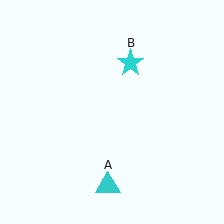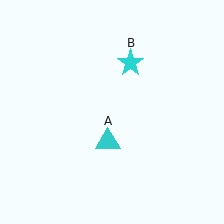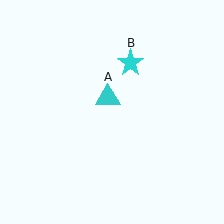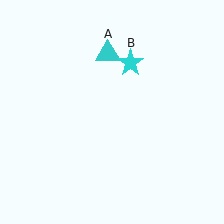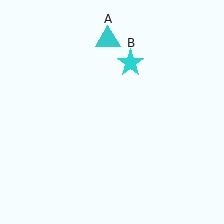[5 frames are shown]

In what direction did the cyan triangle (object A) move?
The cyan triangle (object A) moved up.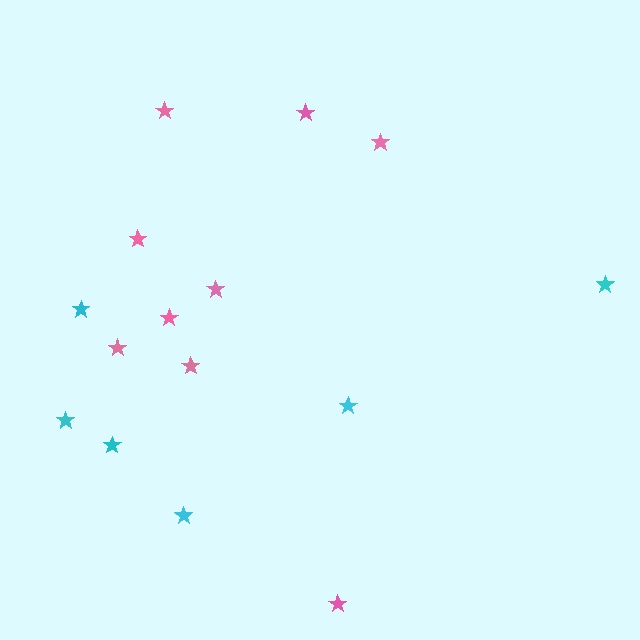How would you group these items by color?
There are 2 groups: one group of pink stars (9) and one group of cyan stars (6).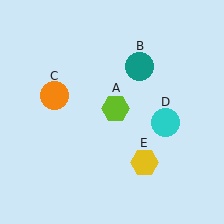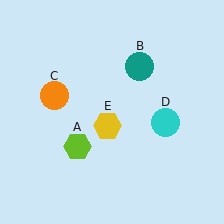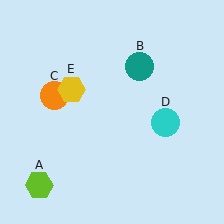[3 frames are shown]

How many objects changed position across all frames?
2 objects changed position: lime hexagon (object A), yellow hexagon (object E).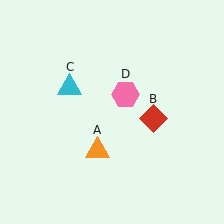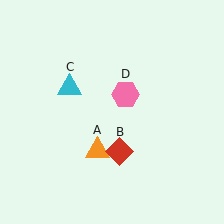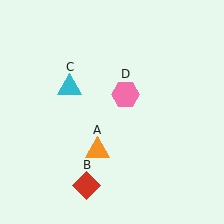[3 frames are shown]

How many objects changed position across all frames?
1 object changed position: red diamond (object B).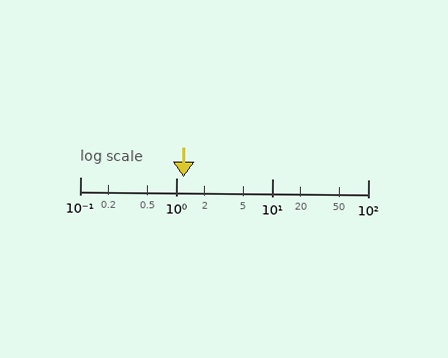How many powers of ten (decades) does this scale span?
The scale spans 3 decades, from 0.1 to 100.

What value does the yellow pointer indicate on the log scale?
The pointer indicates approximately 1.2.